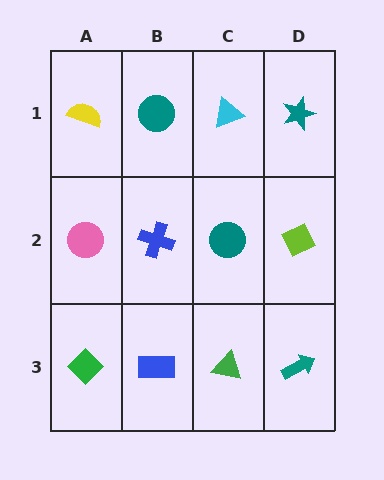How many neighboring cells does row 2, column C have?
4.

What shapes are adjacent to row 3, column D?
A lime diamond (row 2, column D), a green triangle (row 3, column C).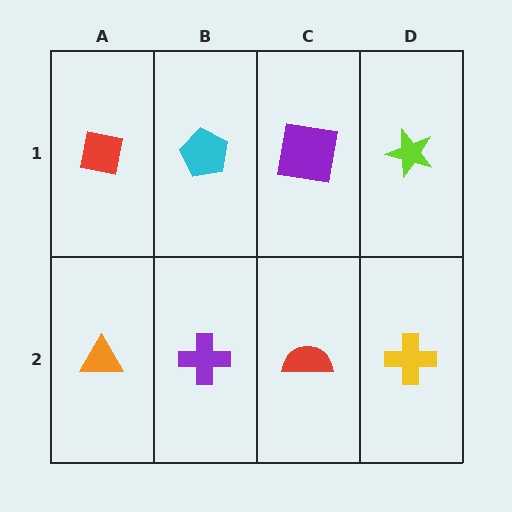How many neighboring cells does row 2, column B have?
3.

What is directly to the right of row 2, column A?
A purple cross.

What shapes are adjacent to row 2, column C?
A purple square (row 1, column C), a purple cross (row 2, column B), a yellow cross (row 2, column D).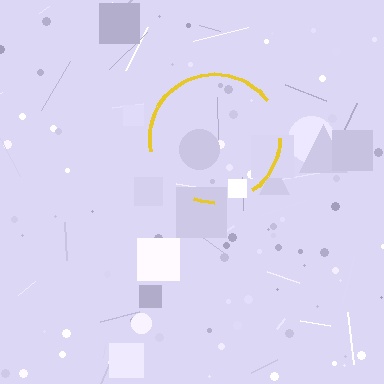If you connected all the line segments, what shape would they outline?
They would outline a circle.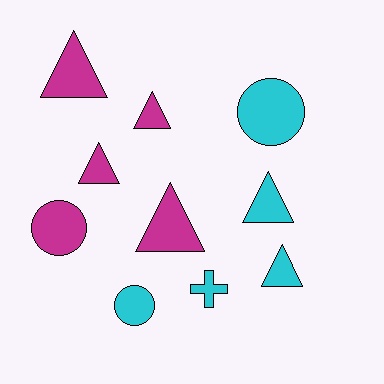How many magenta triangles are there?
There are 4 magenta triangles.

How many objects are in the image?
There are 10 objects.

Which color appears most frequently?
Cyan, with 5 objects.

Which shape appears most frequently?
Triangle, with 6 objects.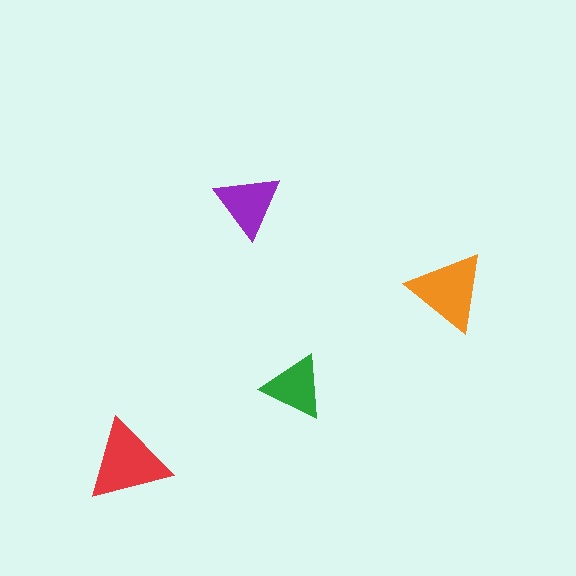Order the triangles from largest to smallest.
the red one, the orange one, the purple one, the green one.